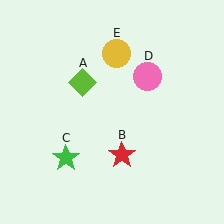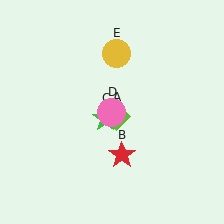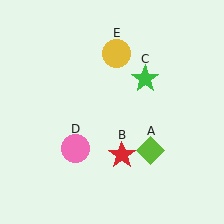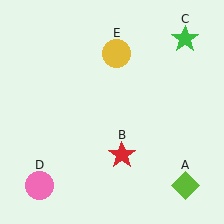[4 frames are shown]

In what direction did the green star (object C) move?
The green star (object C) moved up and to the right.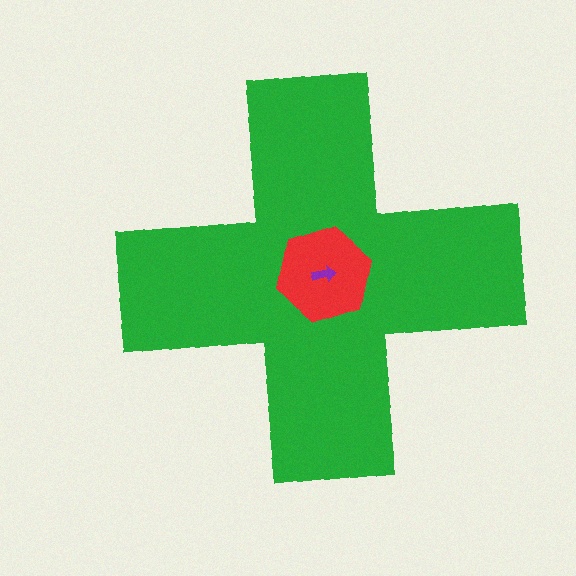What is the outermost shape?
The green cross.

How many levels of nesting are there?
3.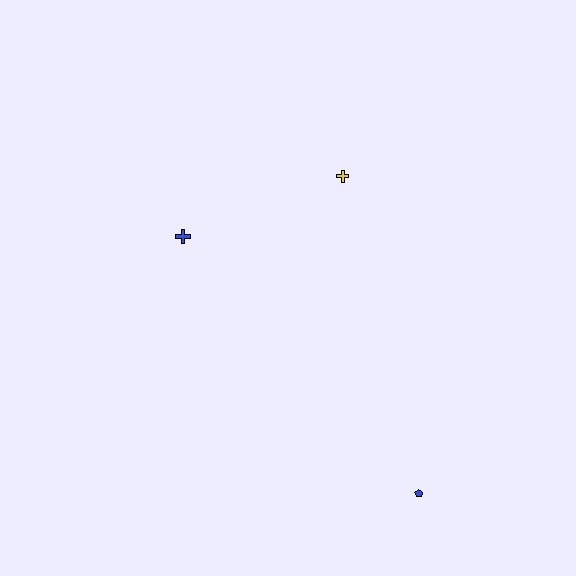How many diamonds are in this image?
There are no diamonds.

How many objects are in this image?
There are 3 objects.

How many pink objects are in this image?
There are no pink objects.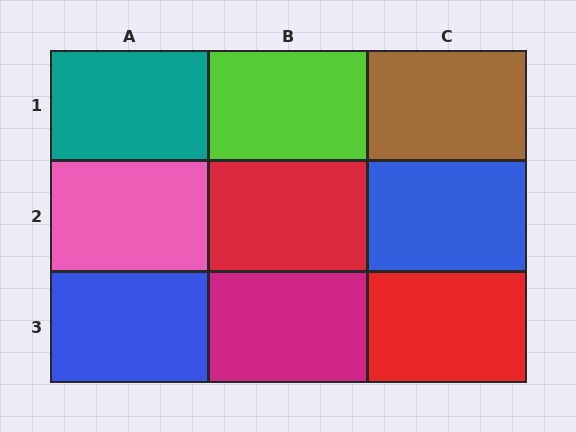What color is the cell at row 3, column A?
Blue.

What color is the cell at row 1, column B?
Lime.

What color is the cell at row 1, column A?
Teal.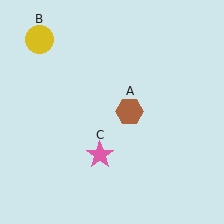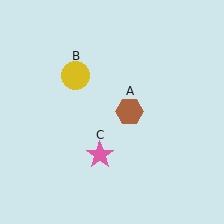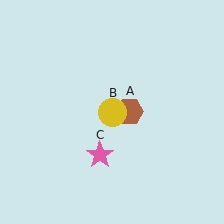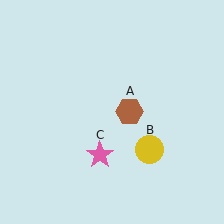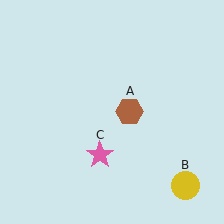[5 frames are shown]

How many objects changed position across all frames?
1 object changed position: yellow circle (object B).